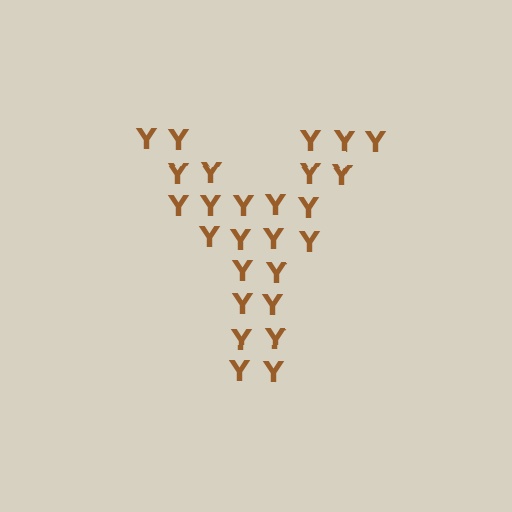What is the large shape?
The large shape is the letter Y.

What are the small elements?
The small elements are letter Y's.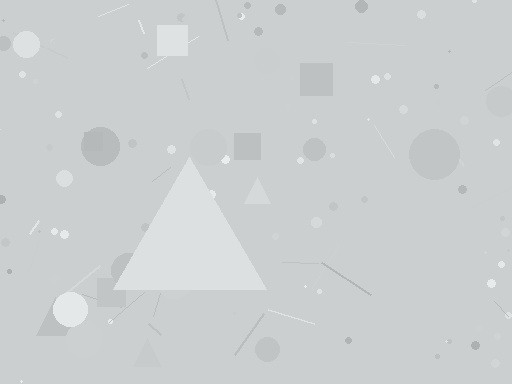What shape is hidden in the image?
A triangle is hidden in the image.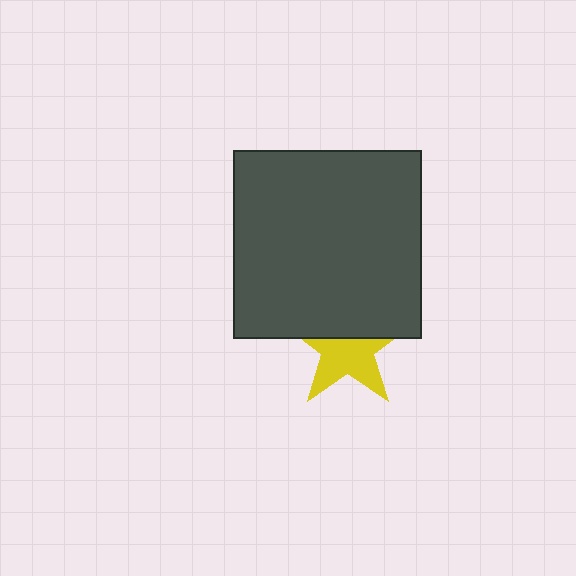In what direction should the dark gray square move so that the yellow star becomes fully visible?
The dark gray square should move up. That is the shortest direction to clear the overlap and leave the yellow star fully visible.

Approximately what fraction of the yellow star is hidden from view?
Roughly 45% of the yellow star is hidden behind the dark gray square.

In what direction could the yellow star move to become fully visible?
The yellow star could move down. That would shift it out from behind the dark gray square entirely.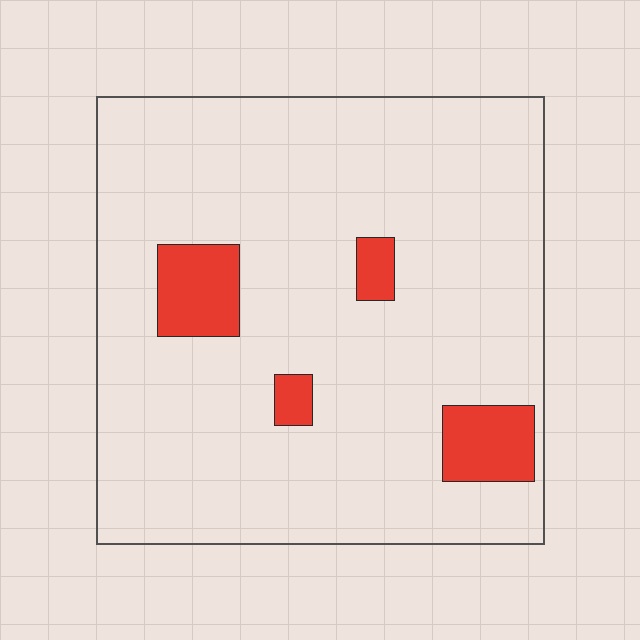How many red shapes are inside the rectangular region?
4.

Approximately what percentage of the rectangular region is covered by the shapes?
Approximately 10%.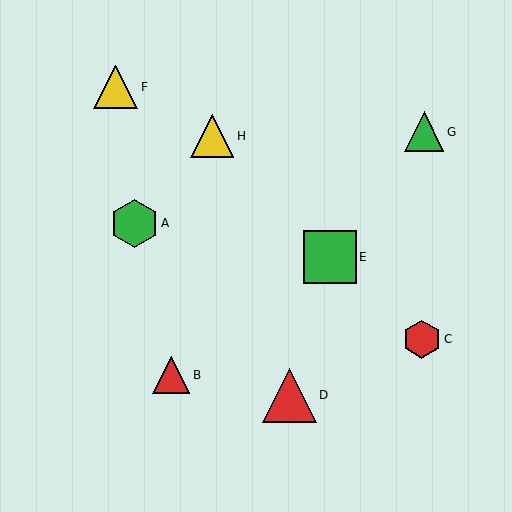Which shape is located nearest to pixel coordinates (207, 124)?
The yellow triangle (labeled H) at (212, 136) is nearest to that location.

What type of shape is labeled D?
Shape D is a red triangle.